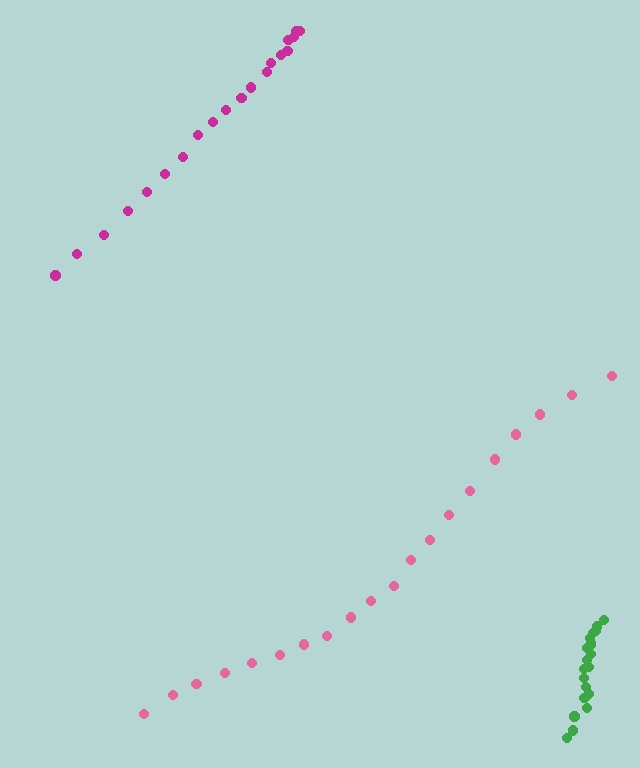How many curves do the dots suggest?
There are 3 distinct paths.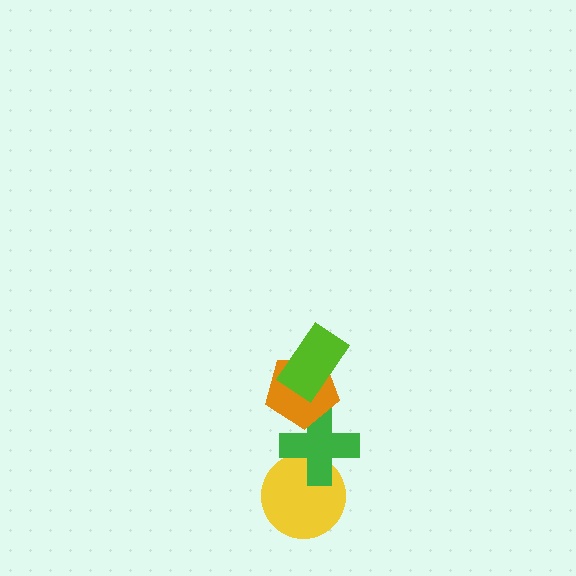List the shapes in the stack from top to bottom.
From top to bottom: the lime rectangle, the orange pentagon, the green cross, the yellow circle.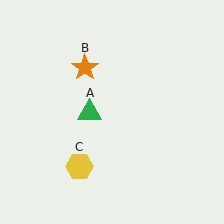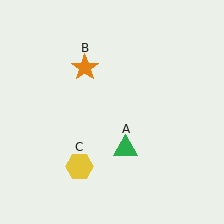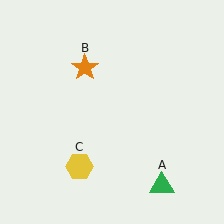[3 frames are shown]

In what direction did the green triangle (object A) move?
The green triangle (object A) moved down and to the right.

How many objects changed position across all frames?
1 object changed position: green triangle (object A).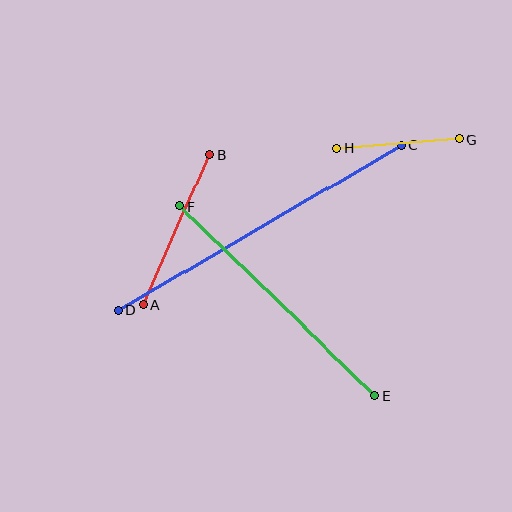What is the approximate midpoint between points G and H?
The midpoint is at approximately (398, 144) pixels.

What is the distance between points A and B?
The distance is approximately 165 pixels.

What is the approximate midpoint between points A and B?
The midpoint is at approximately (176, 230) pixels.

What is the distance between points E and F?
The distance is approximately 271 pixels.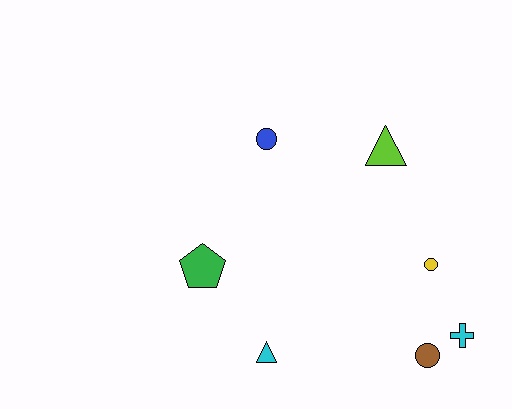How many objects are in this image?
There are 7 objects.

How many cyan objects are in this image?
There are 2 cyan objects.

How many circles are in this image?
There are 3 circles.